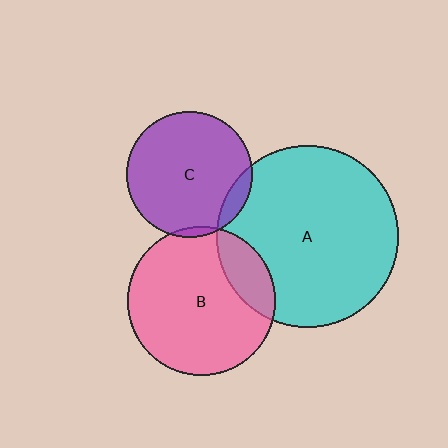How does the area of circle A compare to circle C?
Approximately 2.1 times.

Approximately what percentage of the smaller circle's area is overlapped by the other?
Approximately 5%.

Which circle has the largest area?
Circle A (cyan).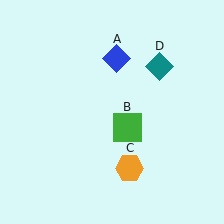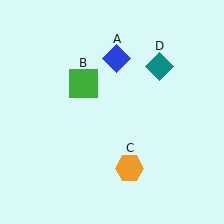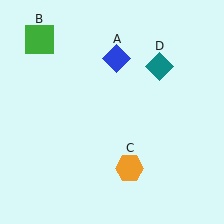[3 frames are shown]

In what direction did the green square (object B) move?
The green square (object B) moved up and to the left.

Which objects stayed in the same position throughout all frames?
Blue diamond (object A) and orange hexagon (object C) and teal diamond (object D) remained stationary.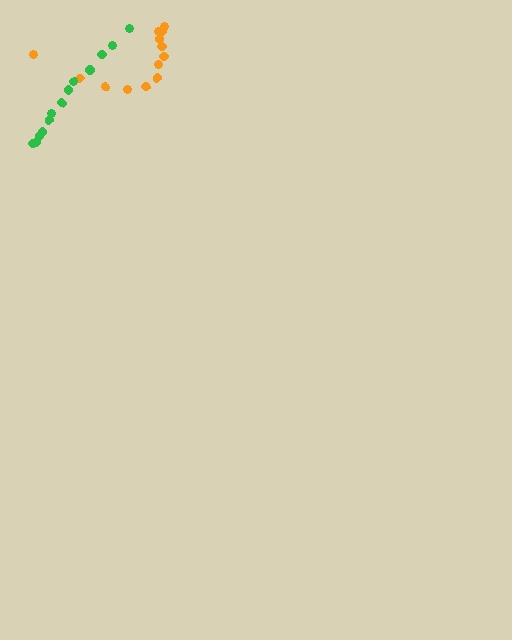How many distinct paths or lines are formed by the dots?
There are 2 distinct paths.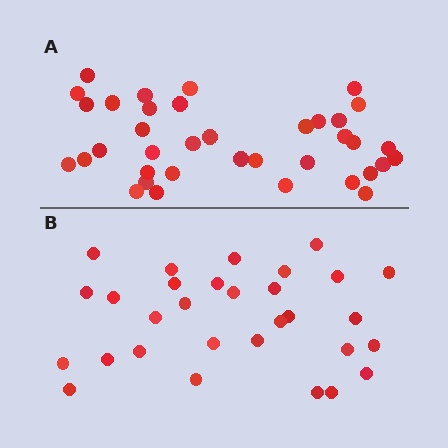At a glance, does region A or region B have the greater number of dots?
Region A (the top region) has more dots.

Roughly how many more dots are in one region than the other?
Region A has roughly 8 or so more dots than region B.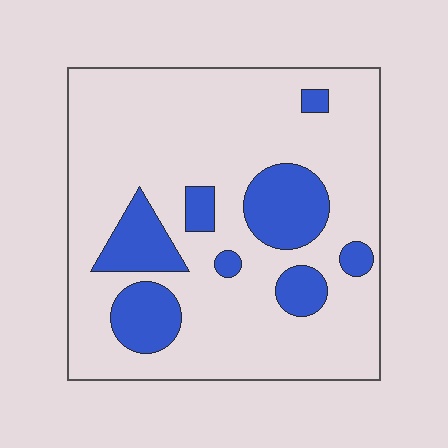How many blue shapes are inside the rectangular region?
8.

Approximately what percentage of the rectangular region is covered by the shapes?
Approximately 20%.